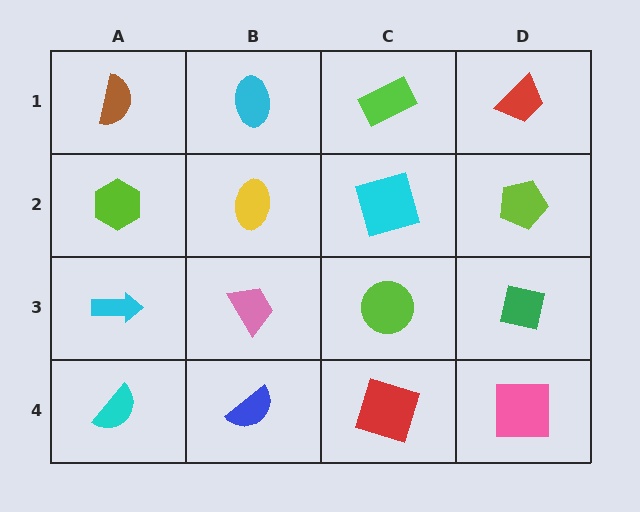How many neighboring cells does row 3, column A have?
3.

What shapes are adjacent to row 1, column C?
A cyan square (row 2, column C), a cyan ellipse (row 1, column B), a red trapezoid (row 1, column D).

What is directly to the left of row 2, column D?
A cyan square.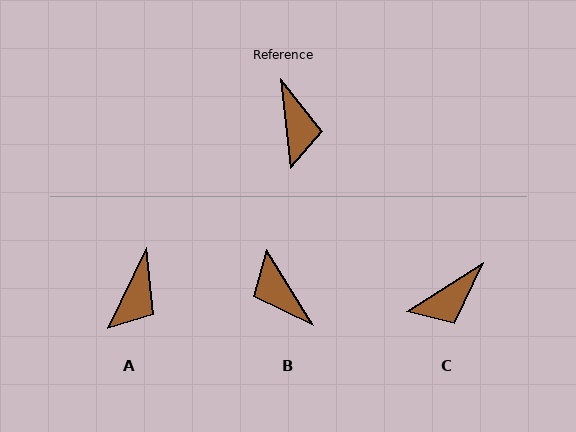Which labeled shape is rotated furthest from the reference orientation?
B, about 154 degrees away.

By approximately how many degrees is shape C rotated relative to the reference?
Approximately 64 degrees clockwise.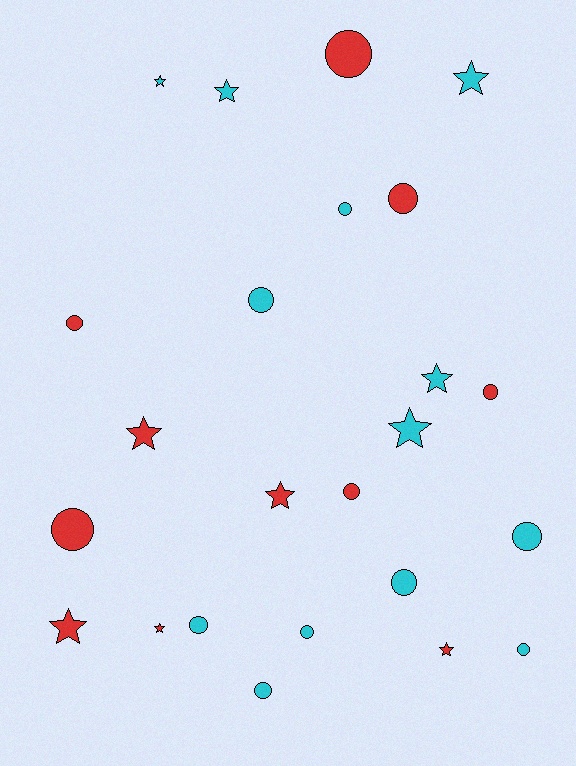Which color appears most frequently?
Cyan, with 13 objects.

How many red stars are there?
There are 5 red stars.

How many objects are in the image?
There are 24 objects.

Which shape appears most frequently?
Circle, with 14 objects.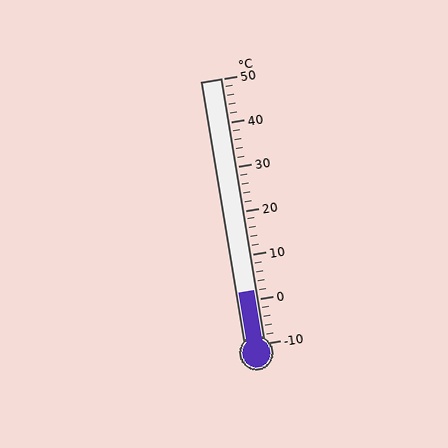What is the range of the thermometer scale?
The thermometer scale ranges from -10°C to 50°C.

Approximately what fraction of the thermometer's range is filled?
The thermometer is filled to approximately 20% of its range.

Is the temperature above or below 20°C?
The temperature is below 20°C.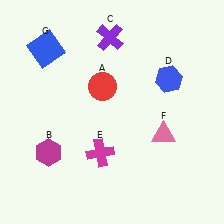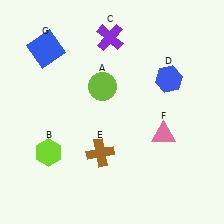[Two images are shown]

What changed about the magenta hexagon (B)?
In Image 1, B is magenta. In Image 2, it changed to lime.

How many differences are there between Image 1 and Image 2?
There are 3 differences between the two images.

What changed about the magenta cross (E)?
In Image 1, E is magenta. In Image 2, it changed to brown.